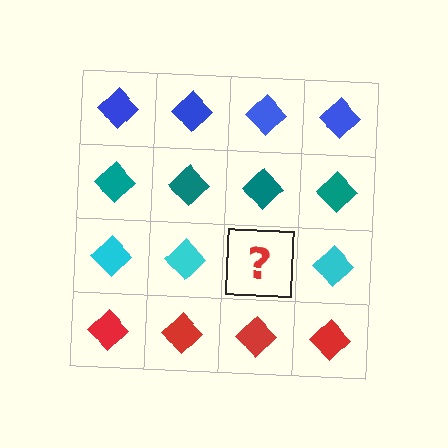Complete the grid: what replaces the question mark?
The question mark should be replaced with a cyan diamond.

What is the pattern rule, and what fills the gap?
The rule is that each row has a consistent color. The gap should be filled with a cyan diamond.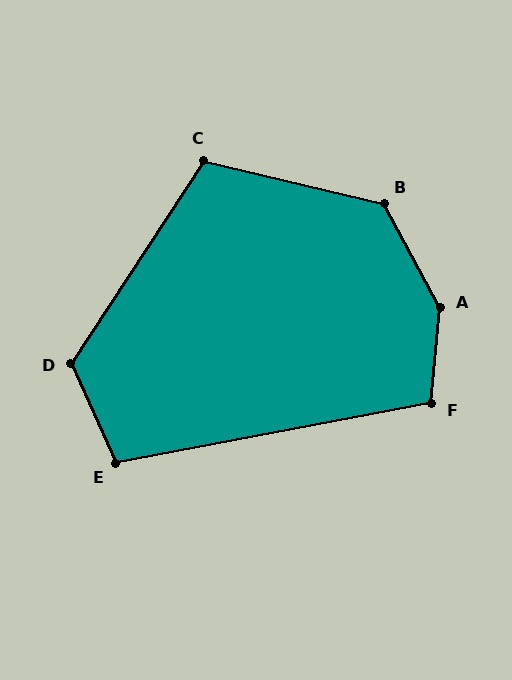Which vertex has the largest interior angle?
A, at approximately 147 degrees.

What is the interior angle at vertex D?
Approximately 122 degrees (obtuse).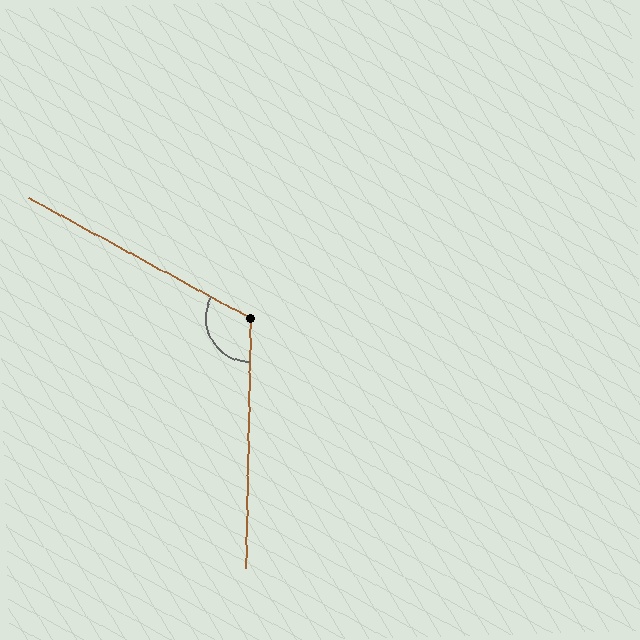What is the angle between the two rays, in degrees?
Approximately 117 degrees.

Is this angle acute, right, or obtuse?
It is obtuse.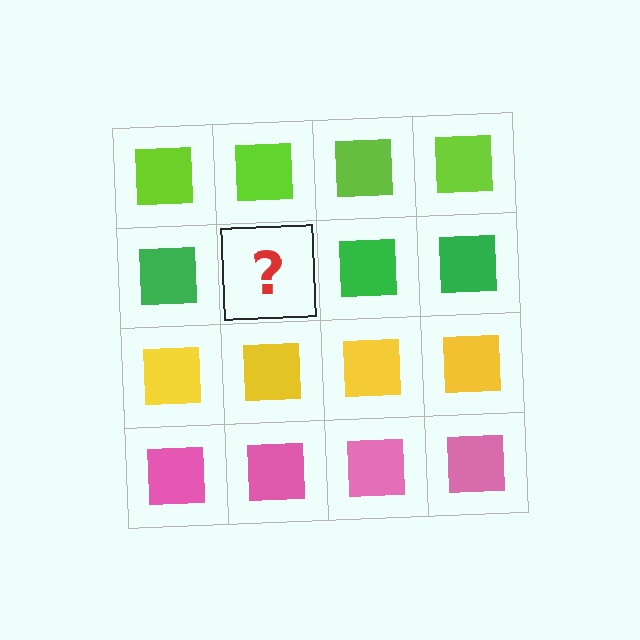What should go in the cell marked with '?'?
The missing cell should contain a green square.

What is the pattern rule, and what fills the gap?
The rule is that each row has a consistent color. The gap should be filled with a green square.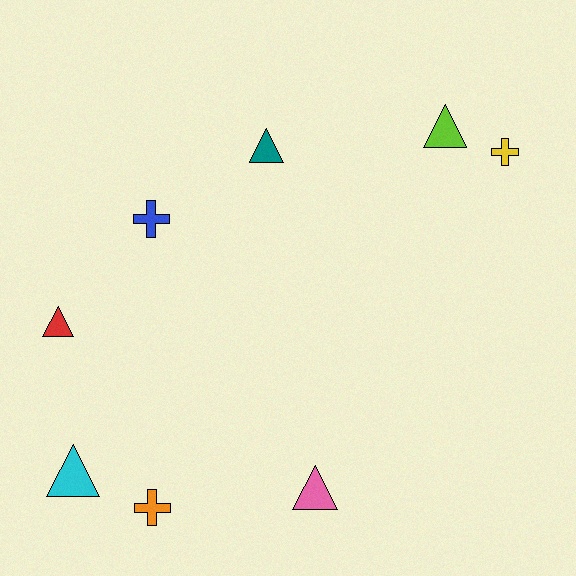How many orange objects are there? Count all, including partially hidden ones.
There is 1 orange object.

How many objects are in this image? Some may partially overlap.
There are 8 objects.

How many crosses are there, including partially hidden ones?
There are 3 crosses.